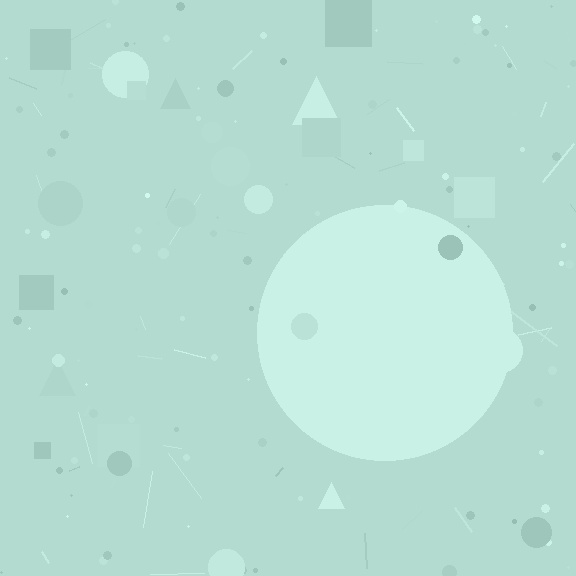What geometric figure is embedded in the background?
A circle is embedded in the background.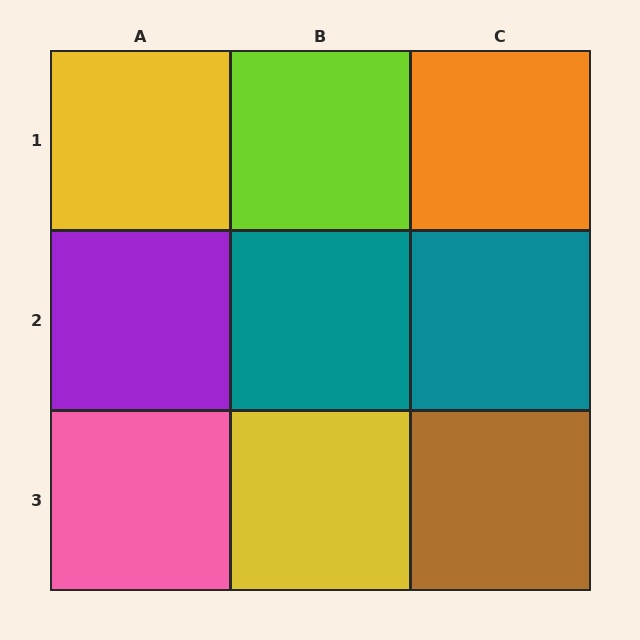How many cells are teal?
2 cells are teal.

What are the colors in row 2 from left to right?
Purple, teal, teal.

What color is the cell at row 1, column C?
Orange.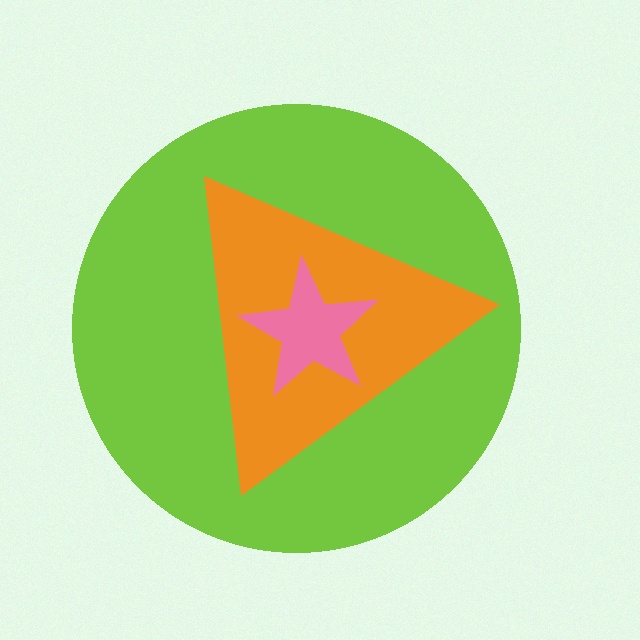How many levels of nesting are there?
3.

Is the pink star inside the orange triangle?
Yes.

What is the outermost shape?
The lime circle.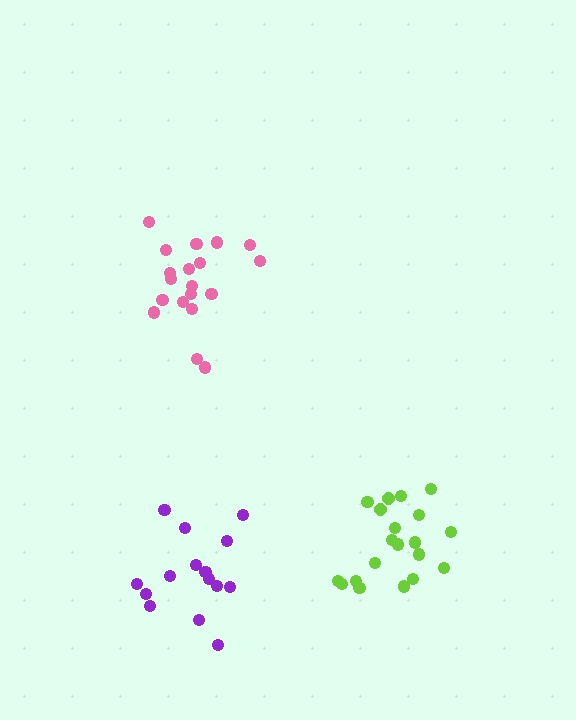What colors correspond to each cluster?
The clusters are colored: lime, pink, purple.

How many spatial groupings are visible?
There are 3 spatial groupings.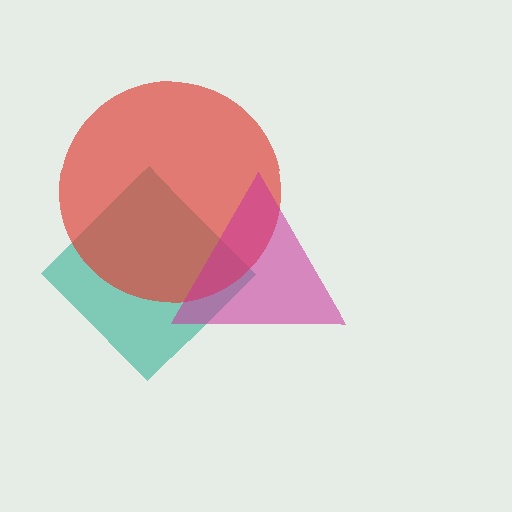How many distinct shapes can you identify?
There are 3 distinct shapes: a teal diamond, a red circle, a magenta triangle.